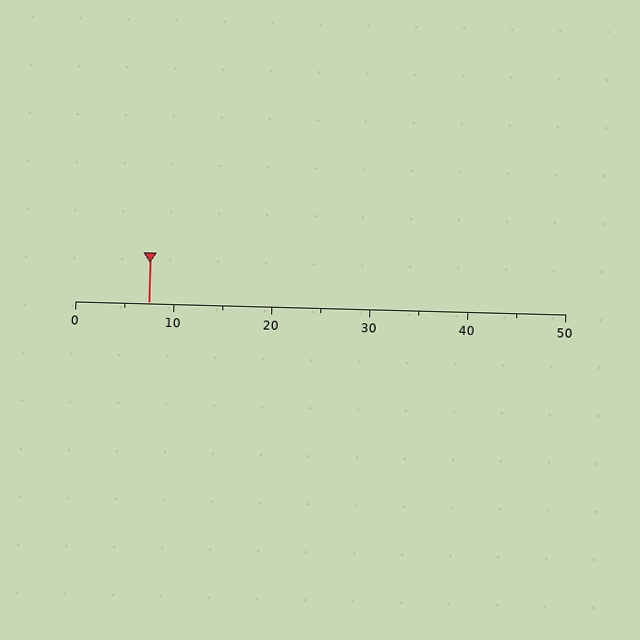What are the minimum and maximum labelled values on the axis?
The axis runs from 0 to 50.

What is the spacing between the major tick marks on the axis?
The major ticks are spaced 10 apart.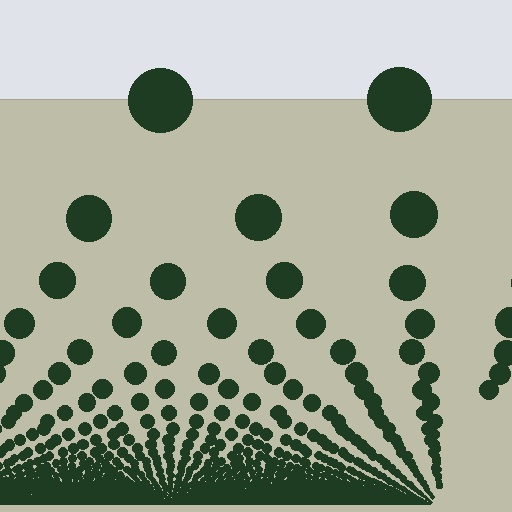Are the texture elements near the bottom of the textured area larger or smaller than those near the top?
Smaller. The gradient is inverted — elements near the bottom are smaller and denser.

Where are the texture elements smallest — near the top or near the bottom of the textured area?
Near the bottom.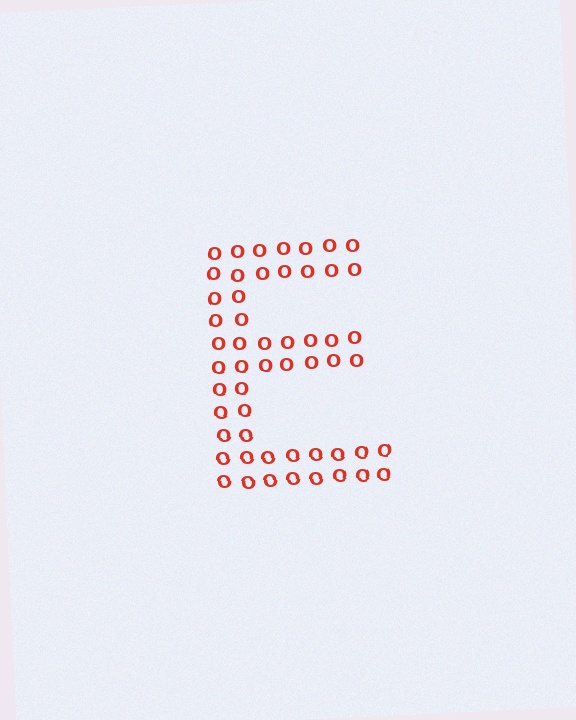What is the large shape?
The large shape is the letter E.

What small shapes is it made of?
It is made of small letter O's.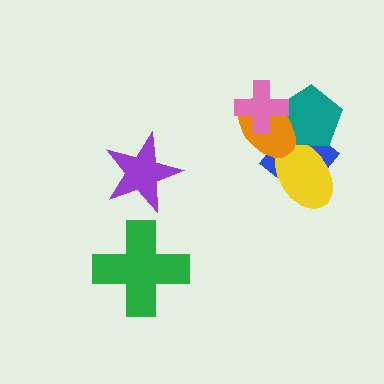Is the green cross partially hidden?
No, no other shape covers it.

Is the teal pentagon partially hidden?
Yes, it is partially covered by another shape.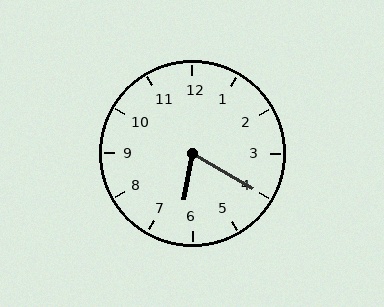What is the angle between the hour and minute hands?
Approximately 70 degrees.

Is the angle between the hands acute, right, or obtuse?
It is acute.